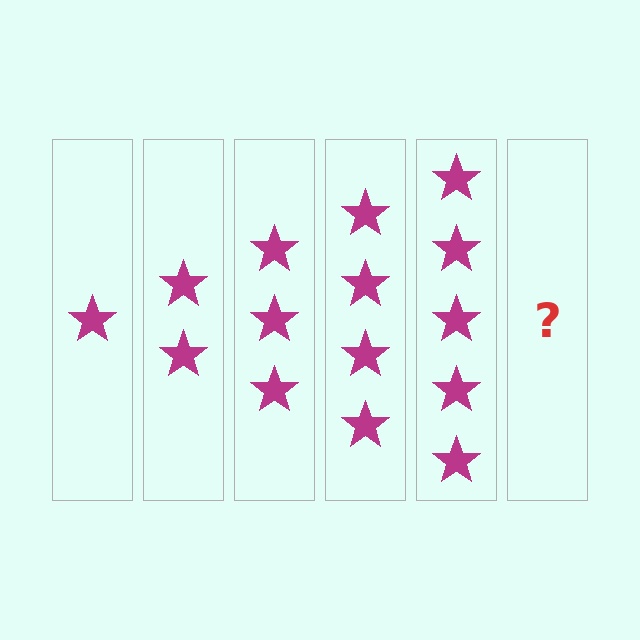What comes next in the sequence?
The next element should be 6 stars.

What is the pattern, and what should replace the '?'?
The pattern is that each step adds one more star. The '?' should be 6 stars.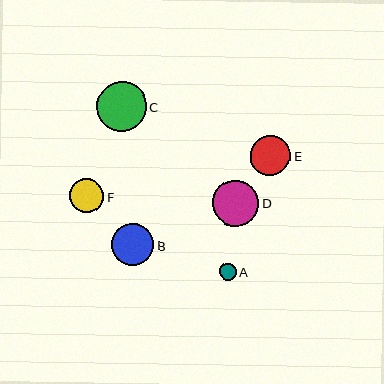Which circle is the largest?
Circle C is the largest with a size of approximately 50 pixels.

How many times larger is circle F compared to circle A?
Circle F is approximately 2.0 times the size of circle A.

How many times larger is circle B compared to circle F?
Circle B is approximately 1.2 times the size of circle F.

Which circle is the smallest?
Circle A is the smallest with a size of approximately 17 pixels.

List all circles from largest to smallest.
From largest to smallest: C, D, B, E, F, A.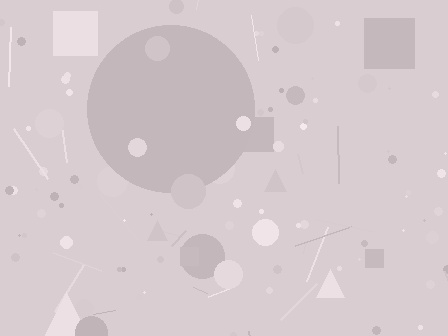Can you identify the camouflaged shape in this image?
The camouflaged shape is a circle.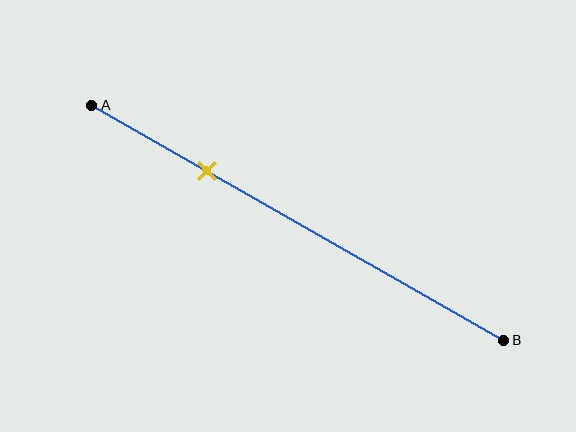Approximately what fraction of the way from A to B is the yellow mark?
The yellow mark is approximately 30% of the way from A to B.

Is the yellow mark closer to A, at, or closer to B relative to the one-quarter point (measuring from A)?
The yellow mark is approximately at the one-quarter point of segment AB.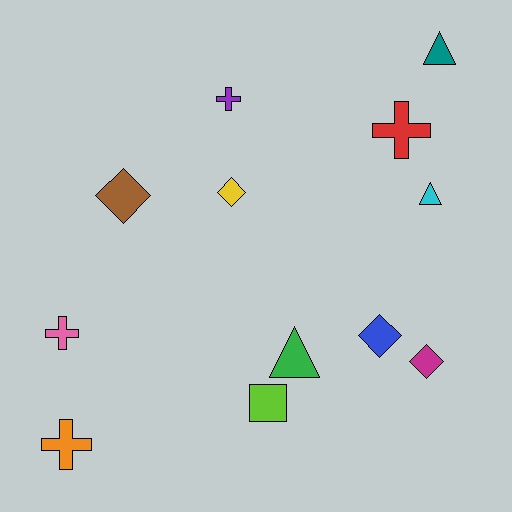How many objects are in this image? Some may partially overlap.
There are 12 objects.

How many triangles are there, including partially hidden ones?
There are 3 triangles.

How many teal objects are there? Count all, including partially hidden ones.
There is 1 teal object.